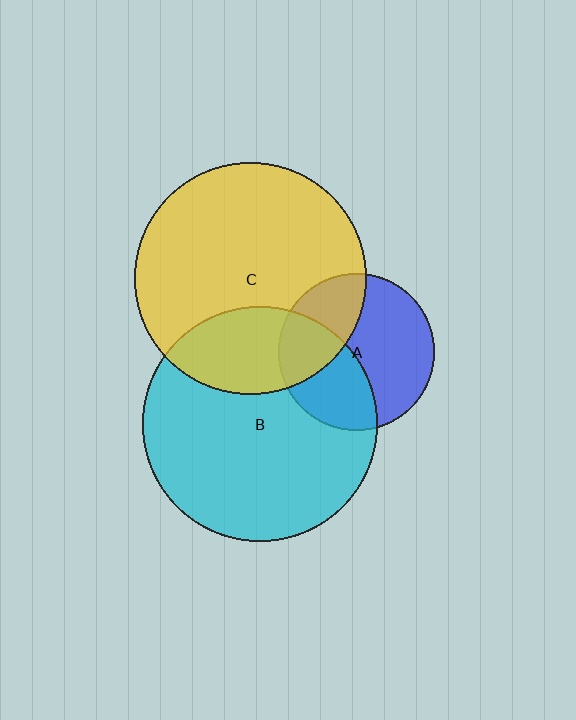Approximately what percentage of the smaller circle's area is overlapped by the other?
Approximately 35%.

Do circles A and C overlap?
Yes.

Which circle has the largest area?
Circle B (cyan).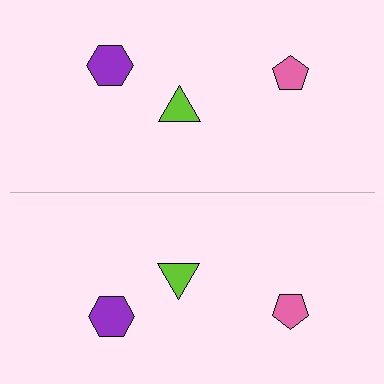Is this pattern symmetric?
Yes, this pattern has bilateral (reflection) symmetry.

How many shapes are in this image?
There are 6 shapes in this image.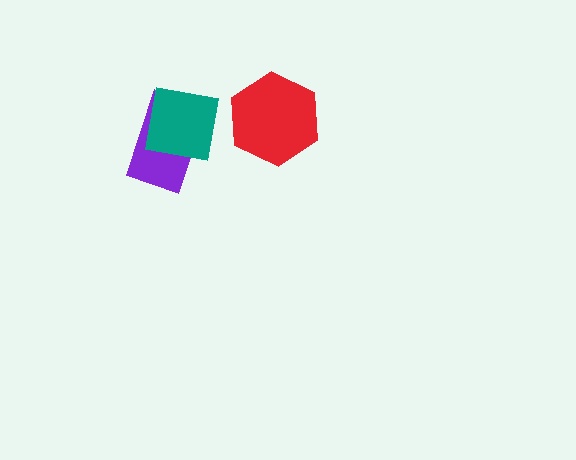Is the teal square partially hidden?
No, no other shape covers it.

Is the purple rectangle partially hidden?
Yes, it is partially covered by another shape.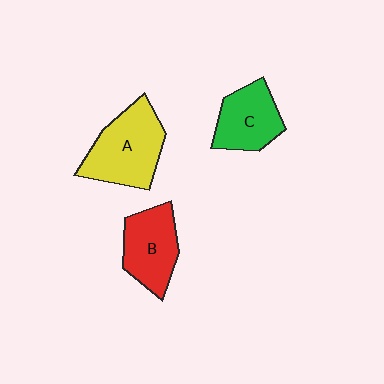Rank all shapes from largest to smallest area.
From largest to smallest: A (yellow), B (red), C (green).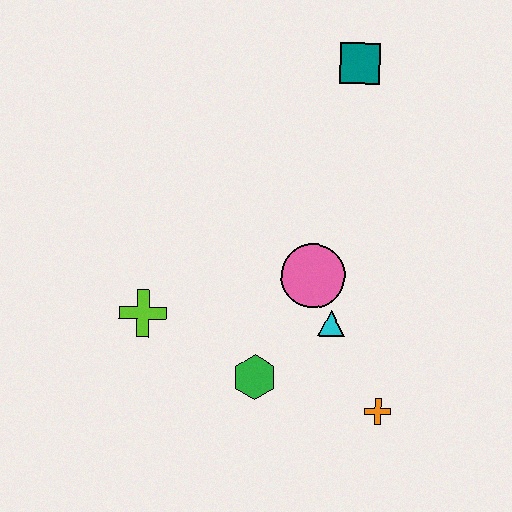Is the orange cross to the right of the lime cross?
Yes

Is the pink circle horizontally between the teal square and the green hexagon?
Yes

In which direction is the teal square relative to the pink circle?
The teal square is above the pink circle.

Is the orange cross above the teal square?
No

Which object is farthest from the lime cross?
The teal square is farthest from the lime cross.